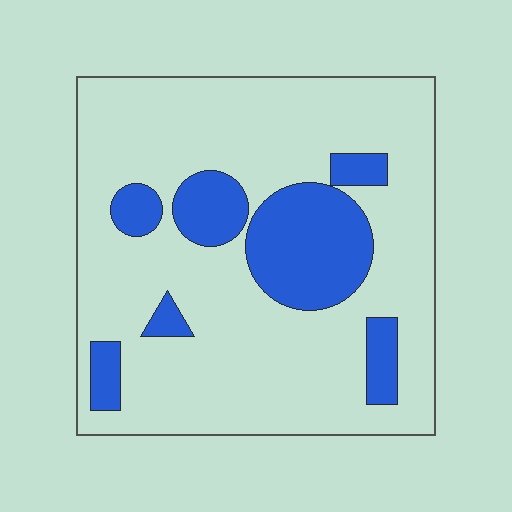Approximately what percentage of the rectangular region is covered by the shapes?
Approximately 20%.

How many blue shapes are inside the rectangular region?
7.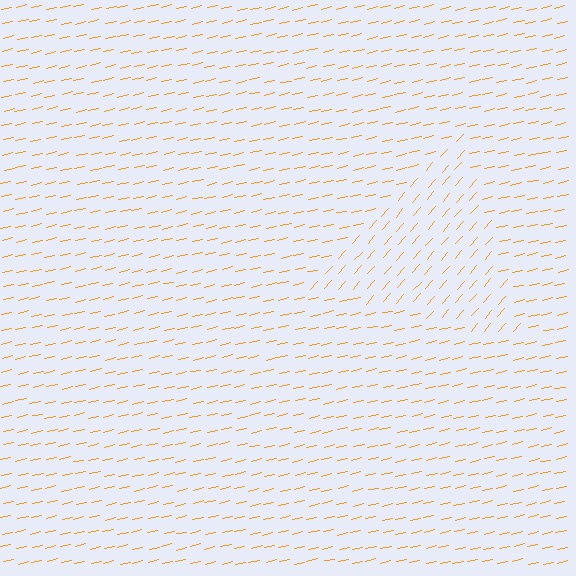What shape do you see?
I see a triangle.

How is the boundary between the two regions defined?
The boundary is defined purely by a change in line orientation (approximately 37 degrees difference). All lines are the same color and thickness.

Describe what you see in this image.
The image is filled with small orange line segments. A triangle region in the image has lines oriented differently from the surrounding lines, creating a visible texture boundary.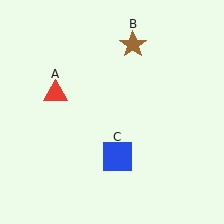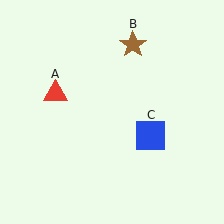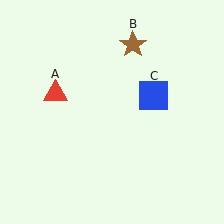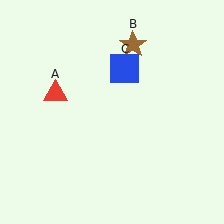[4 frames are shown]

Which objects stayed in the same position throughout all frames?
Red triangle (object A) and brown star (object B) remained stationary.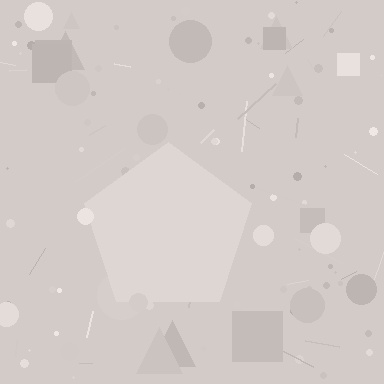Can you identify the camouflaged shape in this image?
The camouflaged shape is a pentagon.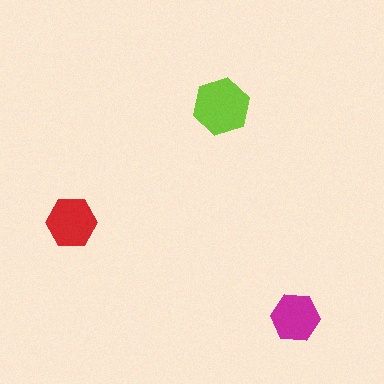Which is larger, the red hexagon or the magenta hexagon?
The red one.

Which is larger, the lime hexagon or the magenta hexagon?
The lime one.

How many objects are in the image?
There are 3 objects in the image.